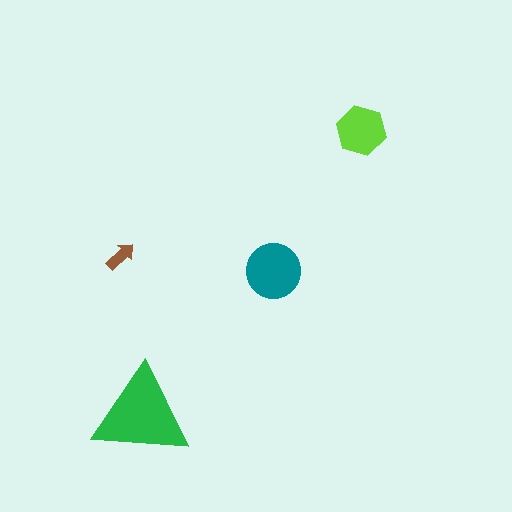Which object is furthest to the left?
The brown arrow is leftmost.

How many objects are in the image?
There are 4 objects in the image.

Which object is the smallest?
The brown arrow.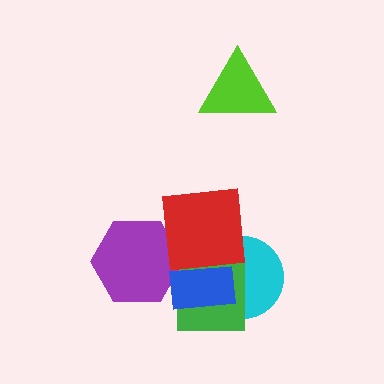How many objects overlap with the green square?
4 objects overlap with the green square.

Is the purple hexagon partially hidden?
Yes, it is partially covered by another shape.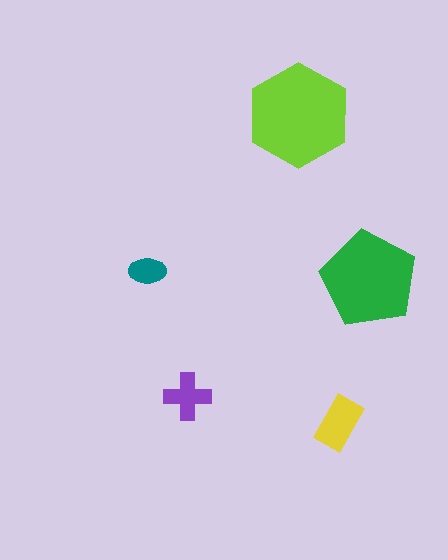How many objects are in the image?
There are 5 objects in the image.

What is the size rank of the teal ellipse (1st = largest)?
5th.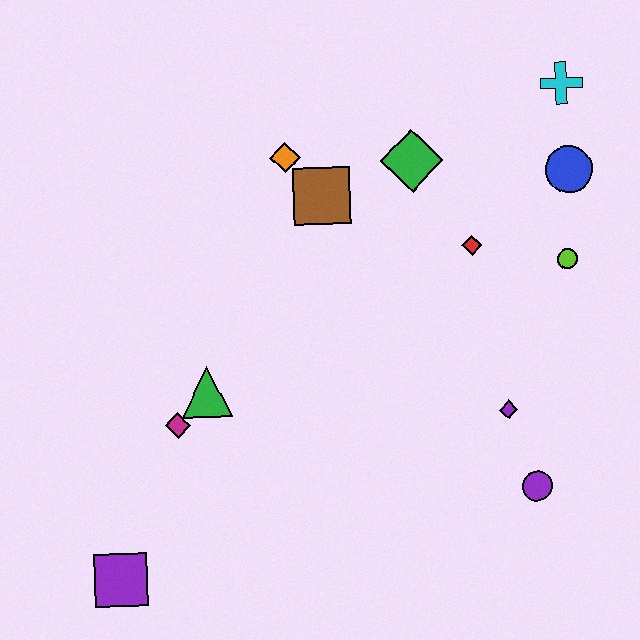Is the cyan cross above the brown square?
Yes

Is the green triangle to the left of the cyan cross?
Yes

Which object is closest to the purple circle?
The purple diamond is closest to the purple circle.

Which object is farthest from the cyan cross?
The purple square is farthest from the cyan cross.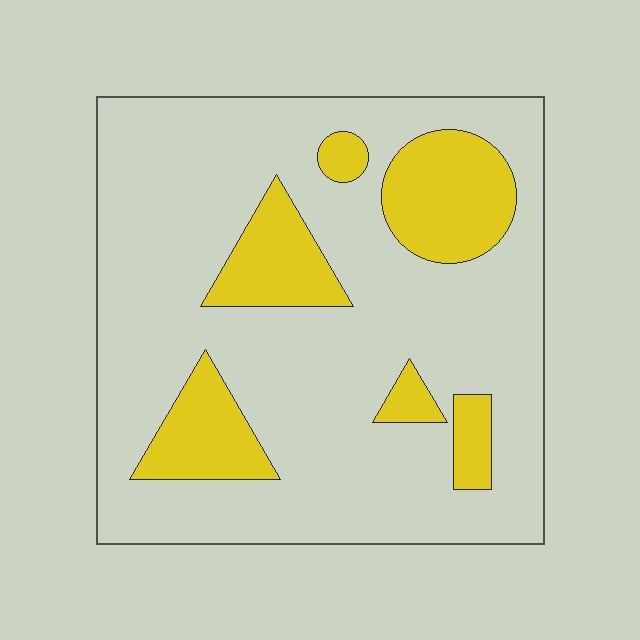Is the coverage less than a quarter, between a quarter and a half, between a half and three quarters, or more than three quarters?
Less than a quarter.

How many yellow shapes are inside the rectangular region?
6.